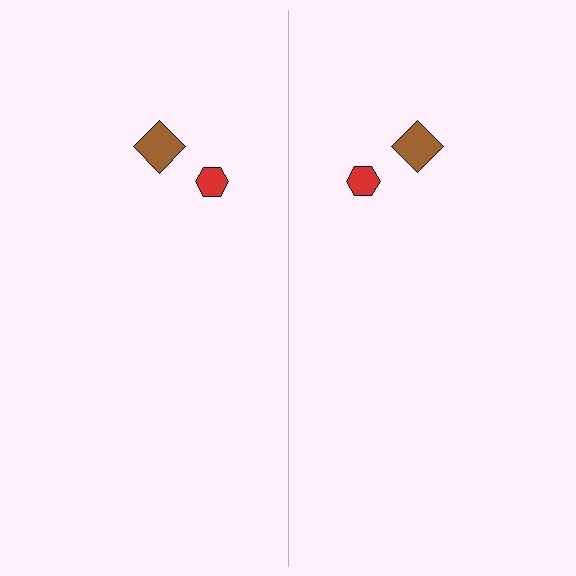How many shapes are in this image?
There are 4 shapes in this image.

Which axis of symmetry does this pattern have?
The pattern has a vertical axis of symmetry running through the center of the image.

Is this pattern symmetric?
Yes, this pattern has bilateral (reflection) symmetry.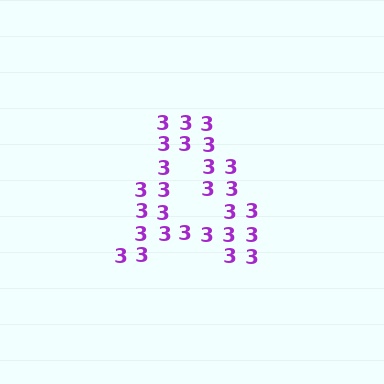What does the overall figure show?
The overall figure shows the letter A.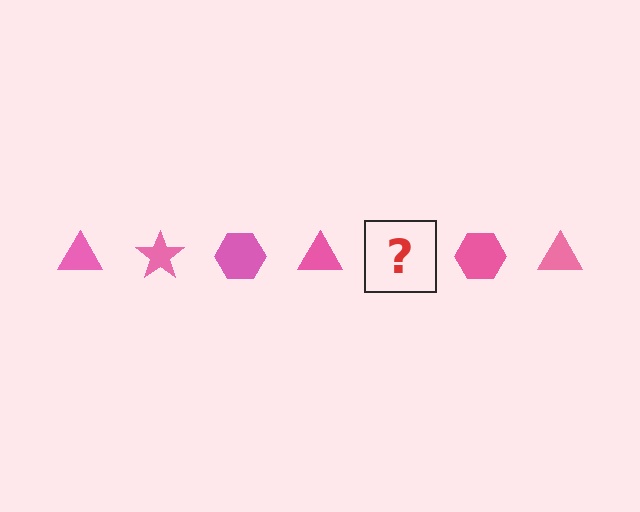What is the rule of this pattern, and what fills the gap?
The rule is that the pattern cycles through triangle, star, hexagon shapes in pink. The gap should be filled with a pink star.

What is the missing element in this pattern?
The missing element is a pink star.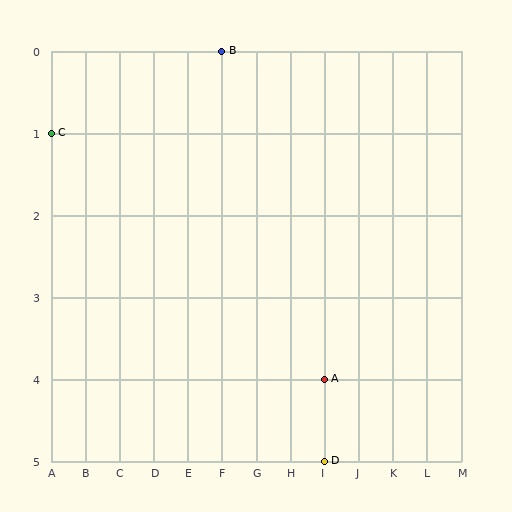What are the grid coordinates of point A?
Point A is at grid coordinates (I, 4).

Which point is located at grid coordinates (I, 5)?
Point D is at (I, 5).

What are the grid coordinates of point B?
Point B is at grid coordinates (F, 0).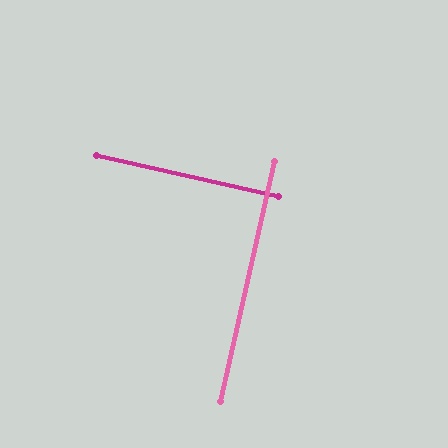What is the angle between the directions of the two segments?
Approximately 90 degrees.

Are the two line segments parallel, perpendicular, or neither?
Perpendicular — they meet at approximately 90°.